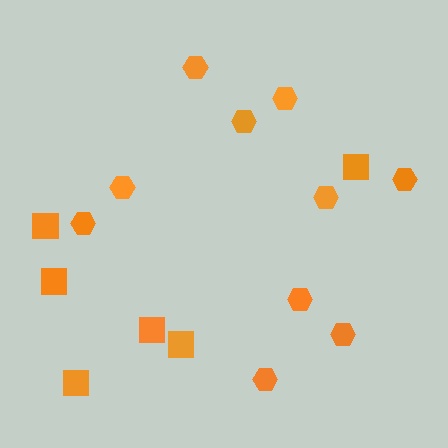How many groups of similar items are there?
There are 2 groups: one group of hexagons (10) and one group of squares (6).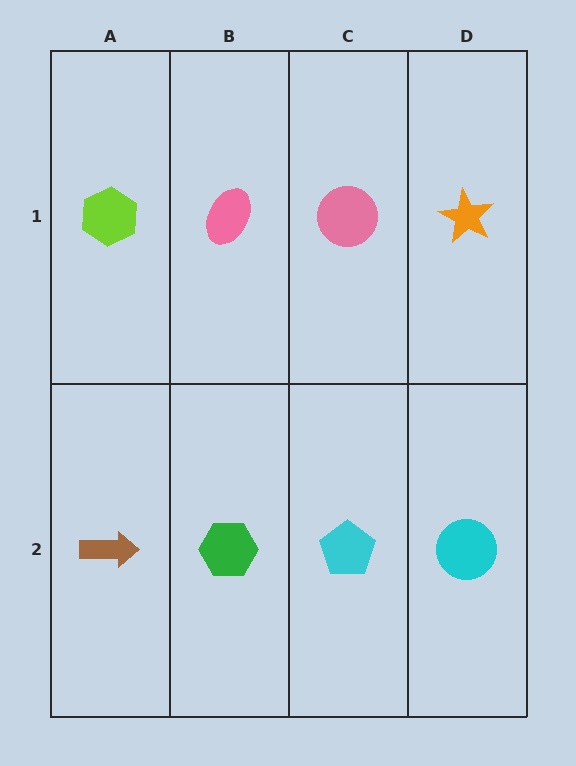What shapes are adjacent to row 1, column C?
A cyan pentagon (row 2, column C), a pink ellipse (row 1, column B), an orange star (row 1, column D).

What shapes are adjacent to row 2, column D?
An orange star (row 1, column D), a cyan pentagon (row 2, column C).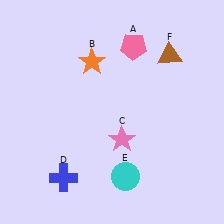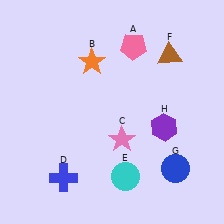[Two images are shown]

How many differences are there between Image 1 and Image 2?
There are 2 differences between the two images.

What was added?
A blue circle (G), a purple hexagon (H) were added in Image 2.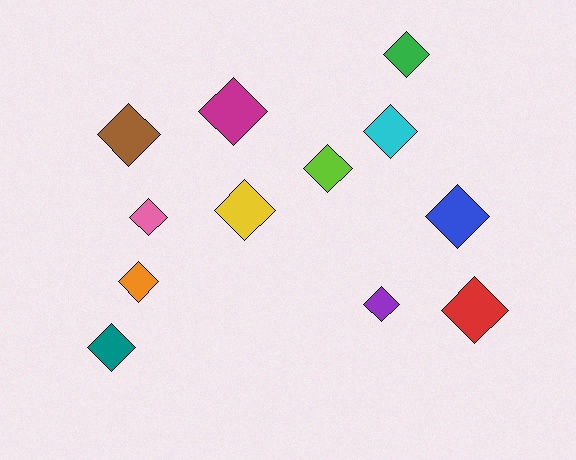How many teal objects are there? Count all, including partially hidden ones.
There is 1 teal object.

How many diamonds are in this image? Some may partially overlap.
There are 12 diamonds.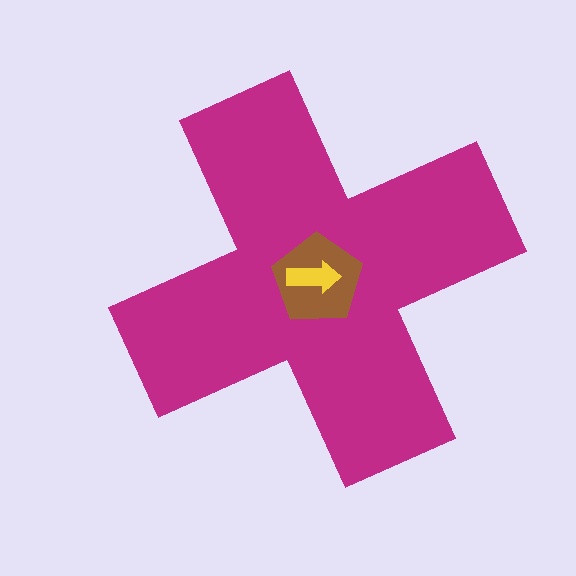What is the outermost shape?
The magenta cross.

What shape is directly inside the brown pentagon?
The yellow arrow.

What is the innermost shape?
The yellow arrow.